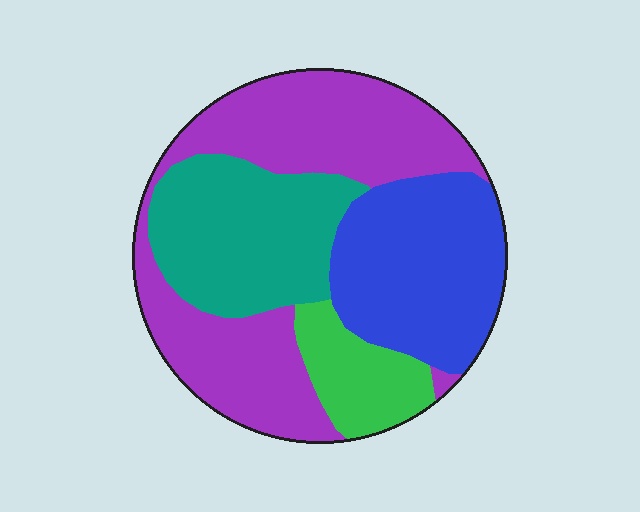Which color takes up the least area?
Green, at roughly 10%.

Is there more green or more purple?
Purple.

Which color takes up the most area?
Purple, at roughly 40%.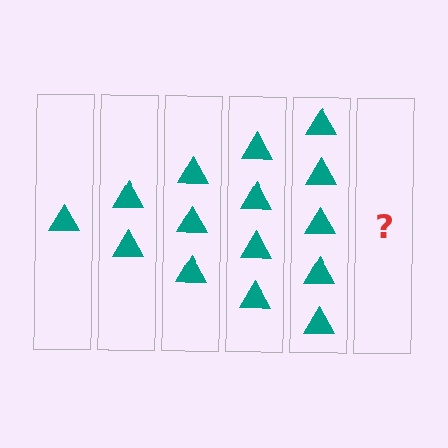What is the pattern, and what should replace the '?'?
The pattern is that each step adds one more triangle. The '?' should be 6 triangles.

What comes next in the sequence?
The next element should be 6 triangles.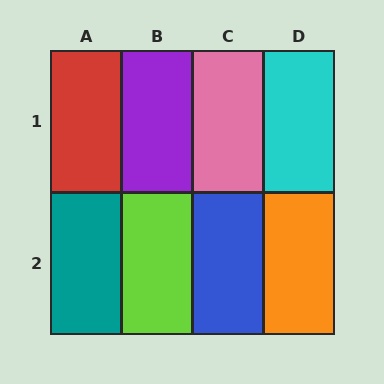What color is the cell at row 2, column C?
Blue.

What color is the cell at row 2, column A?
Teal.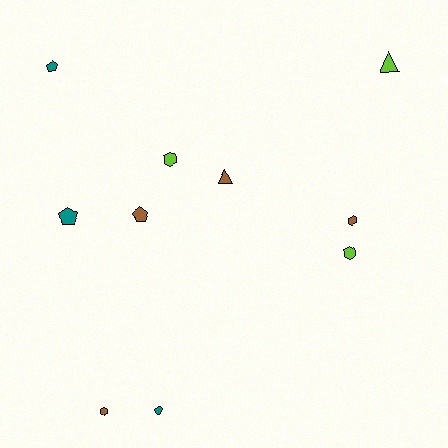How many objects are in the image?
There are 10 objects.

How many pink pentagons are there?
There are no pink pentagons.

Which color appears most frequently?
Brown, with 4 objects.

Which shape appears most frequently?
Pentagon, with 4 objects.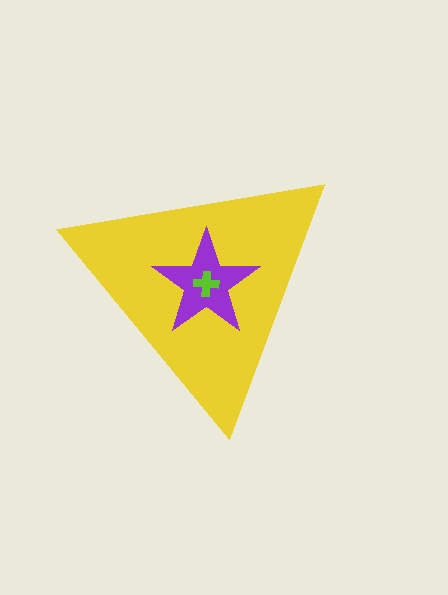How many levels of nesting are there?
3.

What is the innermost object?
The lime cross.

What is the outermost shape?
The yellow triangle.